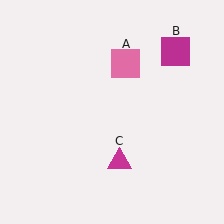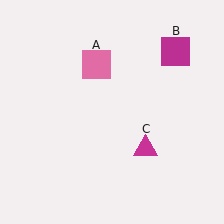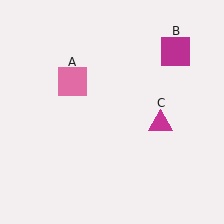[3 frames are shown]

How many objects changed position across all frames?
2 objects changed position: pink square (object A), magenta triangle (object C).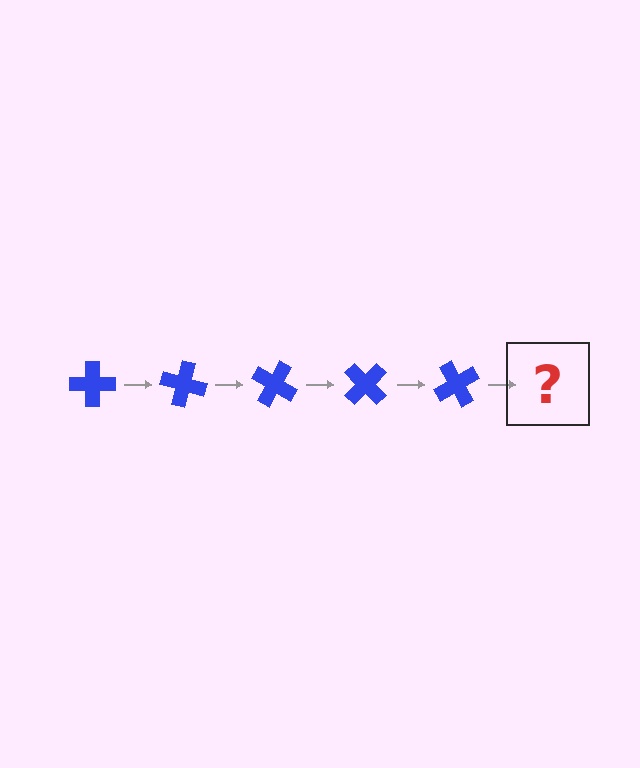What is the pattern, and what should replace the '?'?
The pattern is that the cross rotates 15 degrees each step. The '?' should be a blue cross rotated 75 degrees.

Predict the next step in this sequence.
The next step is a blue cross rotated 75 degrees.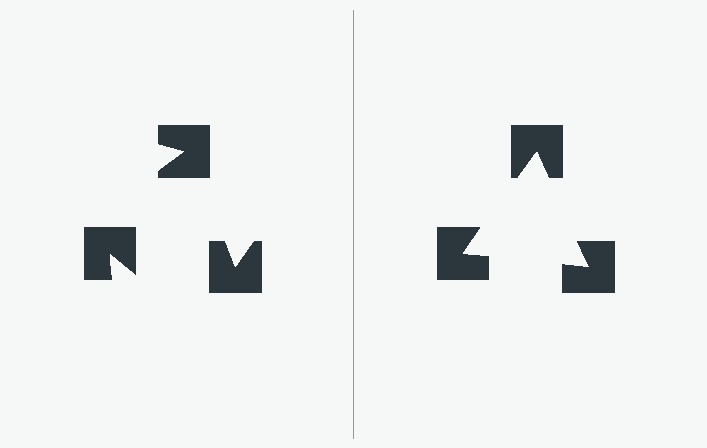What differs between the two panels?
The notched squares are positioned identically on both sides; only the wedge orientations differ. On the right they align to a triangle; on the left they are misaligned.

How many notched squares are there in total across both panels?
6 — 3 on each side.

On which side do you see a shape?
An illusory triangle appears on the right side. On the left side the wedge cuts are rotated, so no coherent shape forms.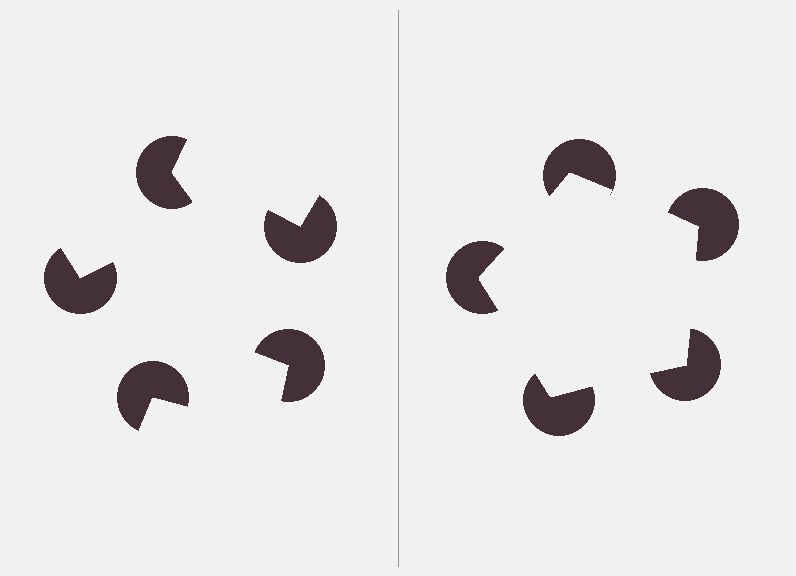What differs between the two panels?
The pac-man discs are positioned identically on both sides; only the wedge orientations differ. On the right they align to a pentagon; on the left they are misaligned.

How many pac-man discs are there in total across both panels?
10 — 5 on each side.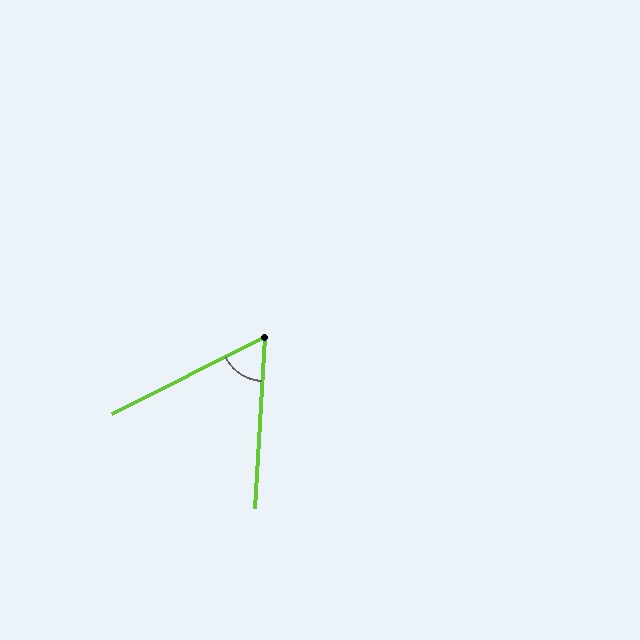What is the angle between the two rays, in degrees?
Approximately 60 degrees.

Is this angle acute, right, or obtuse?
It is acute.